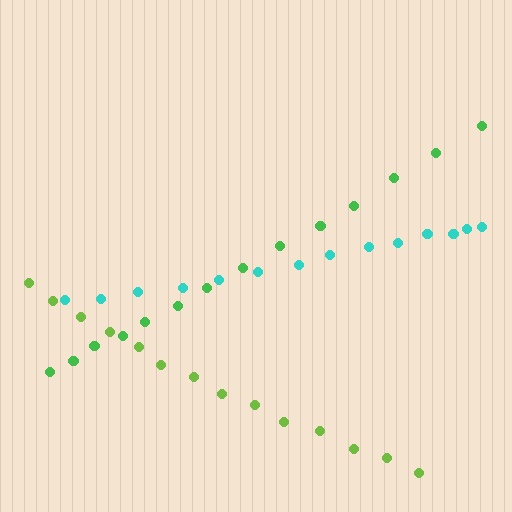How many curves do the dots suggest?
There are 3 distinct paths.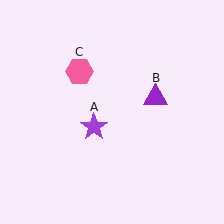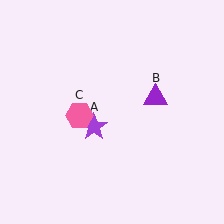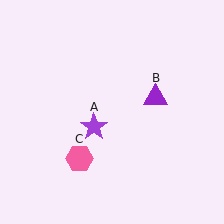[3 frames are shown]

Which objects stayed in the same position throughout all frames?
Purple star (object A) and purple triangle (object B) remained stationary.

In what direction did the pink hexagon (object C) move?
The pink hexagon (object C) moved down.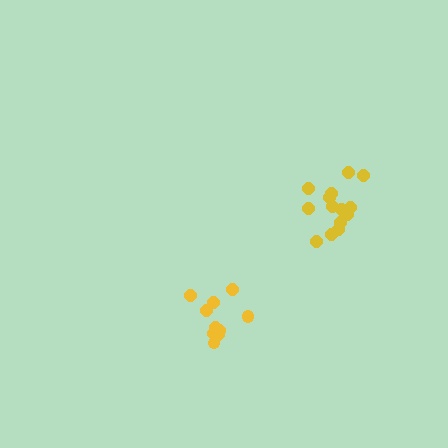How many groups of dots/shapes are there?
There are 2 groups.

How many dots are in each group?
Group 1: 10 dots, Group 2: 14 dots (24 total).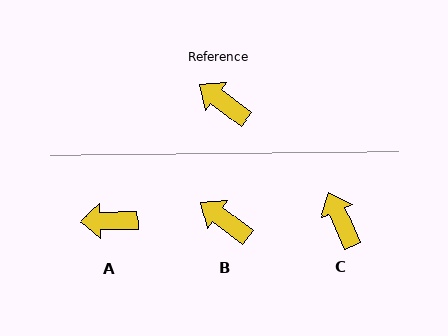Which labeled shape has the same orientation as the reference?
B.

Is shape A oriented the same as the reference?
No, it is off by about 38 degrees.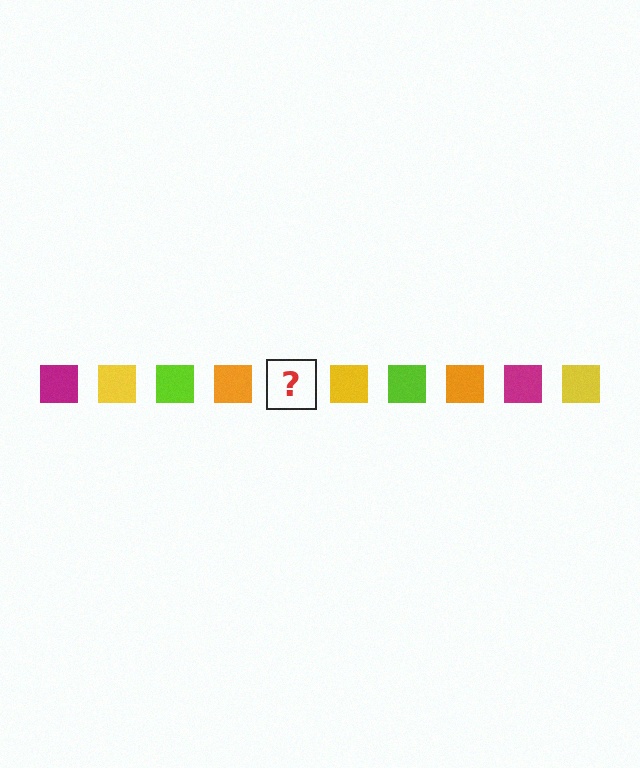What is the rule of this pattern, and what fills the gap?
The rule is that the pattern cycles through magenta, yellow, lime, orange squares. The gap should be filled with a magenta square.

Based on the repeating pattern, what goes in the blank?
The blank should be a magenta square.